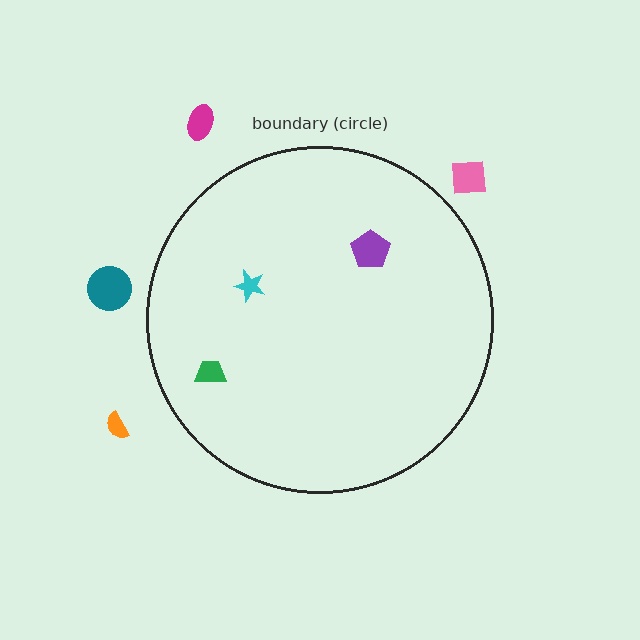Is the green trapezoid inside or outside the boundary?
Inside.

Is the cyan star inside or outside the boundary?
Inside.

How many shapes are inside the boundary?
3 inside, 4 outside.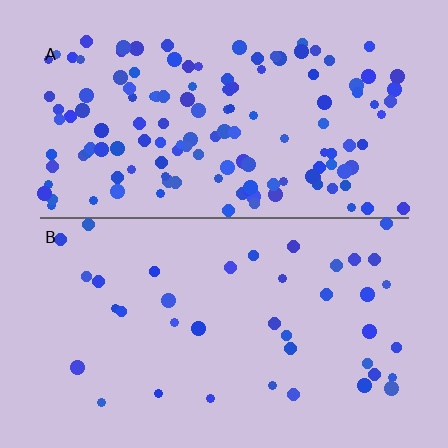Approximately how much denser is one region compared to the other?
Approximately 3.5× — region A over region B.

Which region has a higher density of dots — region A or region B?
A (the top).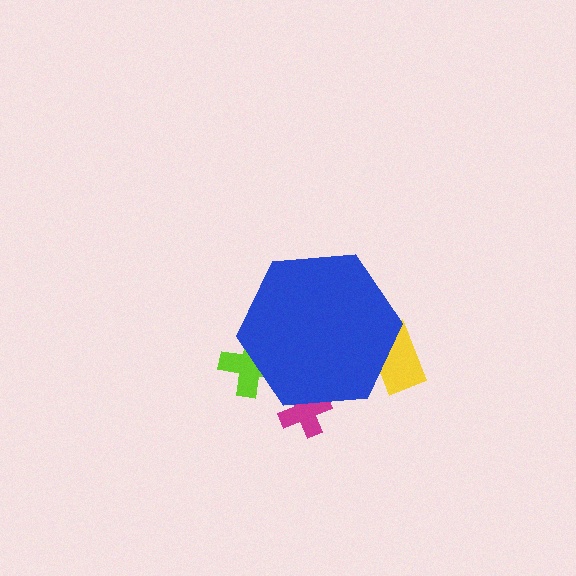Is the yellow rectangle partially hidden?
Yes, the yellow rectangle is partially hidden behind the blue hexagon.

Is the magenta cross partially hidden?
Yes, the magenta cross is partially hidden behind the blue hexagon.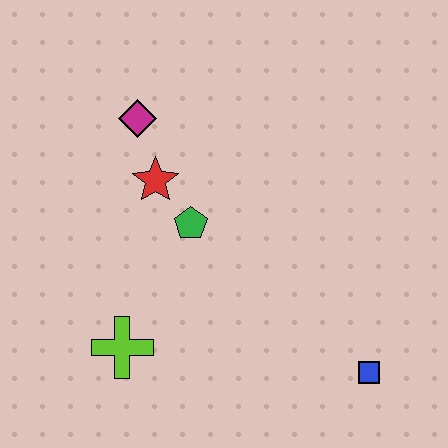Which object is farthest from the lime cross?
The blue square is farthest from the lime cross.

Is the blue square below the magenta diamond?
Yes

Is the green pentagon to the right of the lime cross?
Yes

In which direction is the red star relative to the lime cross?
The red star is above the lime cross.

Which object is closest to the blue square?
The green pentagon is closest to the blue square.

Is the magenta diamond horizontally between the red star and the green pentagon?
No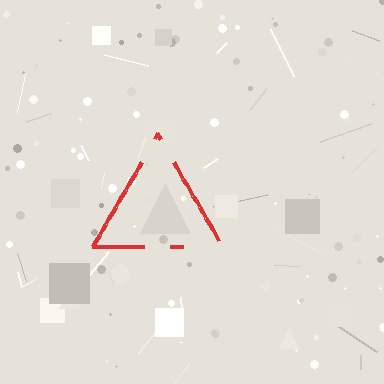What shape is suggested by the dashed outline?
The dashed outline suggests a triangle.